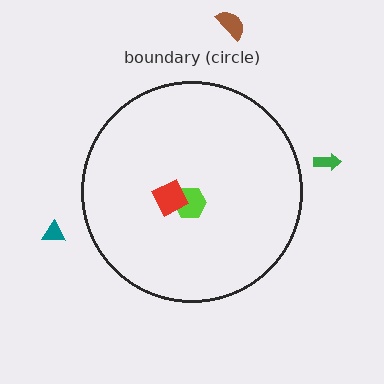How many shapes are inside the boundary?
2 inside, 3 outside.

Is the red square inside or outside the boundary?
Inside.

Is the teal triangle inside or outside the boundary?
Outside.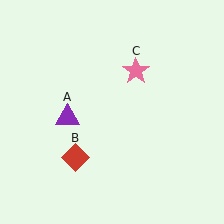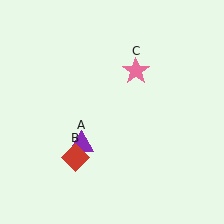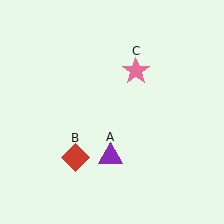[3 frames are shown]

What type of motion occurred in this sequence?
The purple triangle (object A) rotated counterclockwise around the center of the scene.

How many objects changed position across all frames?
1 object changed position: purple triangle (object A).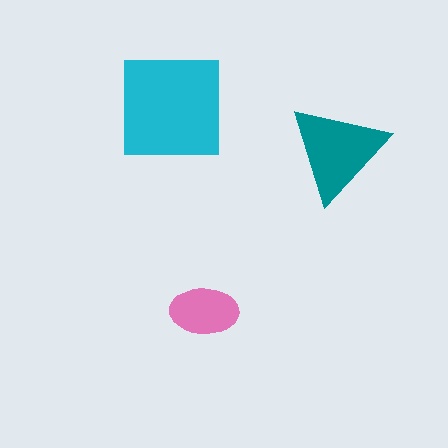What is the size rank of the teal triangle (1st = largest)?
2nd.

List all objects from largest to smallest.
The cyan square, the teal triangle, the pink ellipse.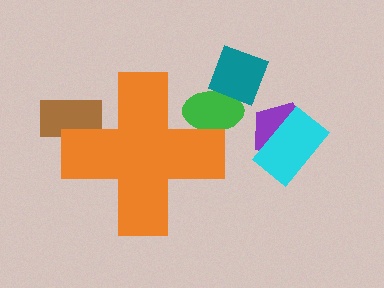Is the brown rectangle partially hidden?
Yes, the brown rectangle is partially hidden behind the orange cross.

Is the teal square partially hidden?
No, the teal square is fully visible.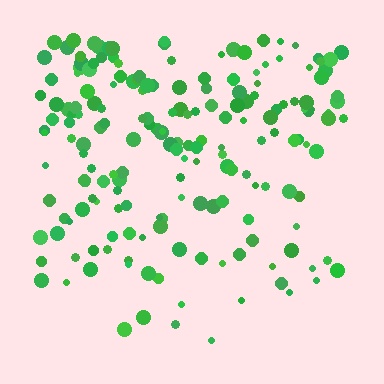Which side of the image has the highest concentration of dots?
The top.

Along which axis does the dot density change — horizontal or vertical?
Vertical.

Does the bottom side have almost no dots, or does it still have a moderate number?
Still a moderate number, just noticeably fewer than the top.